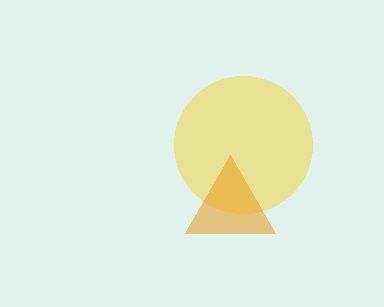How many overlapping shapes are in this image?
There are 2 overlapping shapes in the image.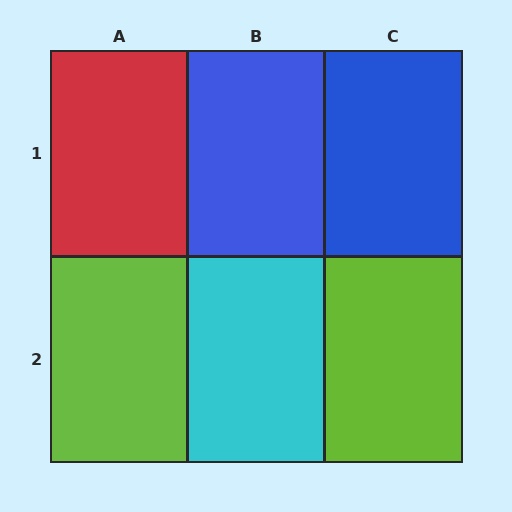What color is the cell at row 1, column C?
Blue.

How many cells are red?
1 cell is red.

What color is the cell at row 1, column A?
Red.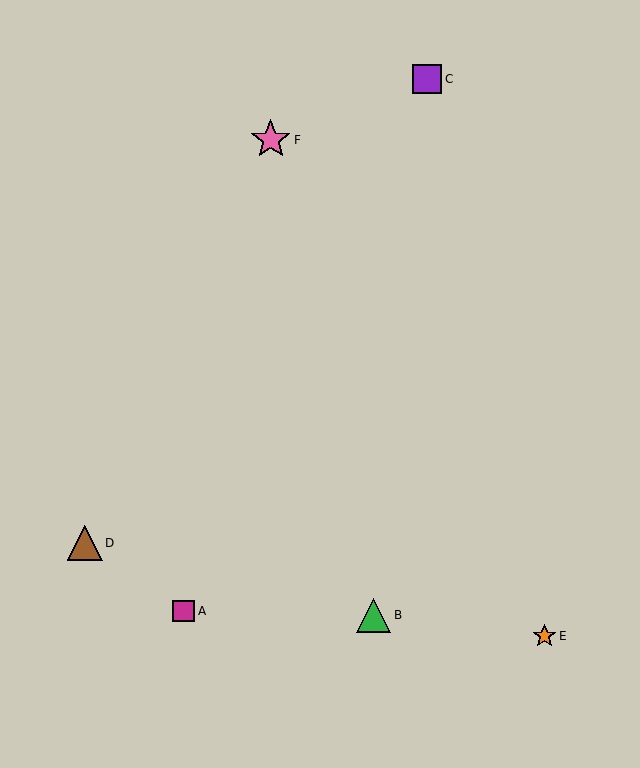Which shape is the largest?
The pink star (labeled F) is the largest.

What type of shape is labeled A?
Shape A is a magenta square.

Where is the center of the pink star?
The center of the pink star is at (271, 140).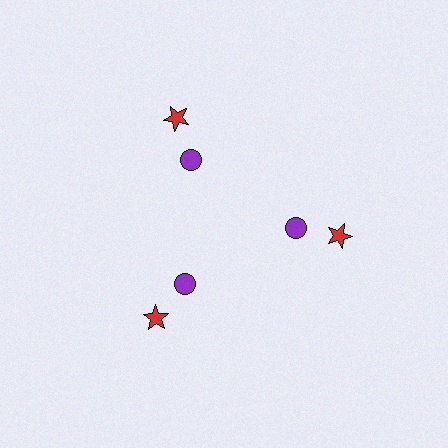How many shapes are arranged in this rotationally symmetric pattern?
There are 6 shapes, arranged in 3 groups of 2.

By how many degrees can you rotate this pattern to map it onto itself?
The pattern maps onto itself every 120 degrees of rotation.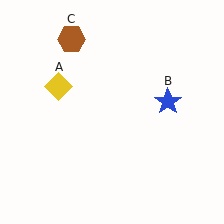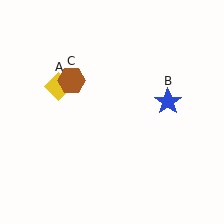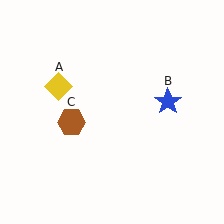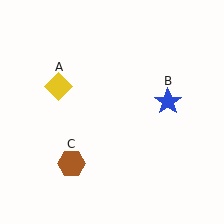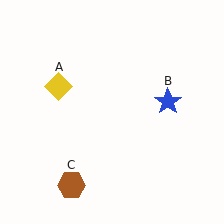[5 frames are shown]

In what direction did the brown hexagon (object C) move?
The brown hexagon (object C) moved down.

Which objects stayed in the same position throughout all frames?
Yellow diamond (object A) and blue star (object B) remained stationary.